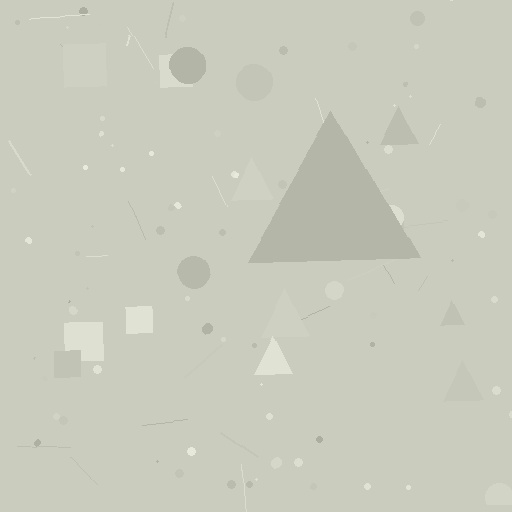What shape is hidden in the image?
A triangle is hidden in the image.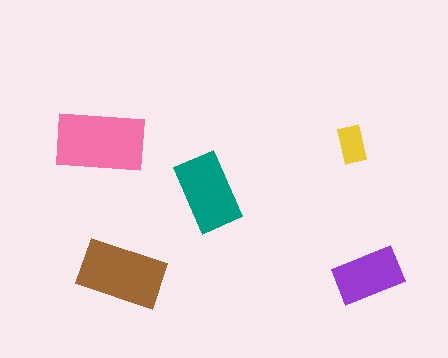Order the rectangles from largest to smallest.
the pink one, the brown one, the teal one, the purple one, the yellow one.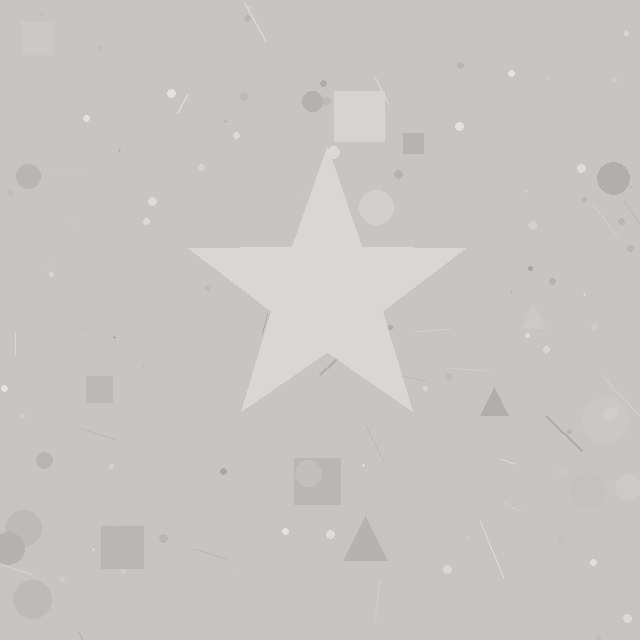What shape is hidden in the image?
A star is hidden in the image.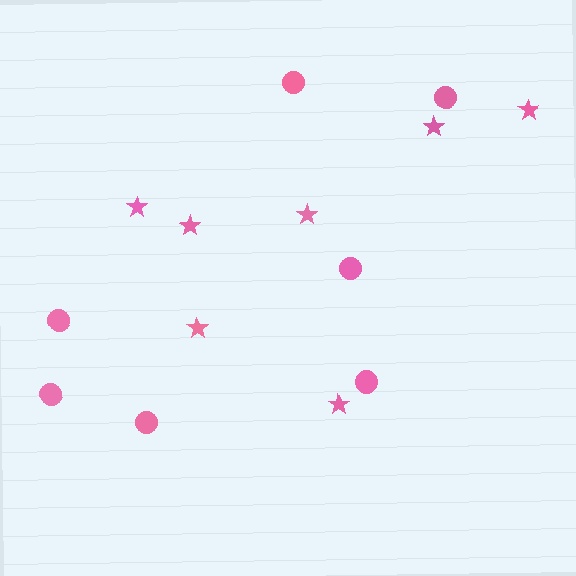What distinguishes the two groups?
There are 2 groups: one group of circles (7) and one group of stars (7).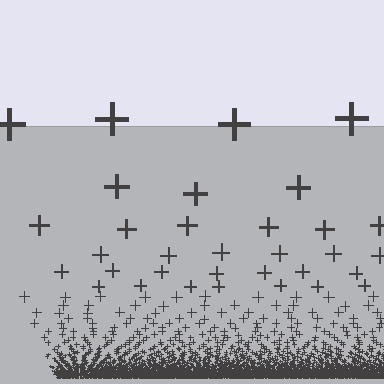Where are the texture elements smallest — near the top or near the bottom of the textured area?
Near the bottom.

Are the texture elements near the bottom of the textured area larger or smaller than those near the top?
Smaller. The gradient is inverted — elements near the bottom are smaller and denser.